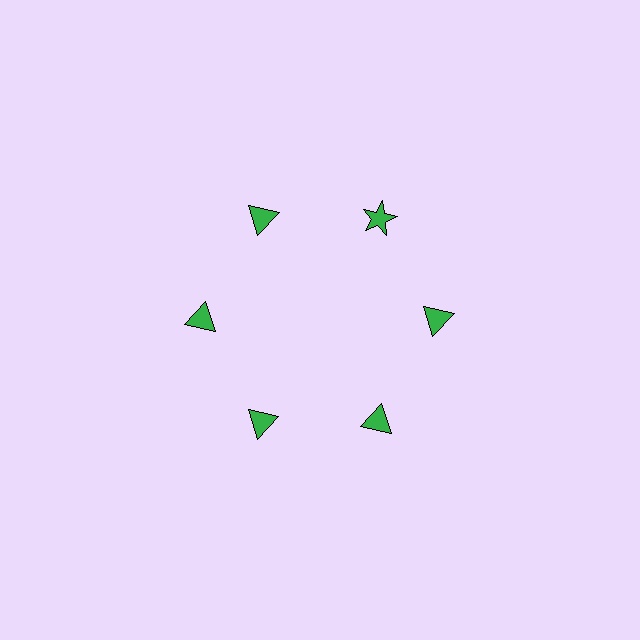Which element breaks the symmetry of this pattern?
The green star at roughly the 1 o'clock position breaks the symmetry. All other shapes are green triangles.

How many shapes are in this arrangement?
There are 6 shapes arranged in a ring pattern.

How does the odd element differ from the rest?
It has a different shape: star instead of triangle.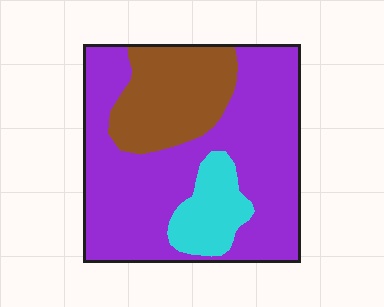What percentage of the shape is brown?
Brown takes up between a sixth and a third of the shape.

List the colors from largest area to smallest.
From largest to smallest: purple, brown, cyan.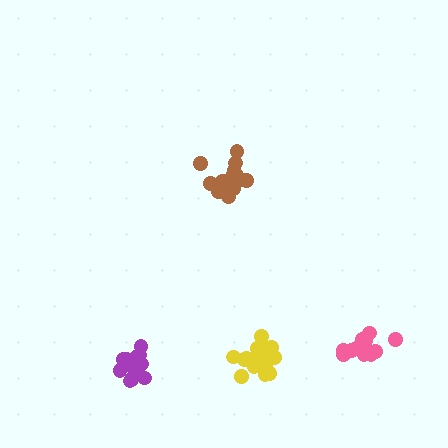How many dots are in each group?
Group 1: 14 dots, Group 2: 18 dots, Group 3: 17 dots, Group 4: 16 dots (65 total).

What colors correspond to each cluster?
The clusters are colored: purple, brown, yellow, pink.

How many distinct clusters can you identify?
There are 4 distinct clusters.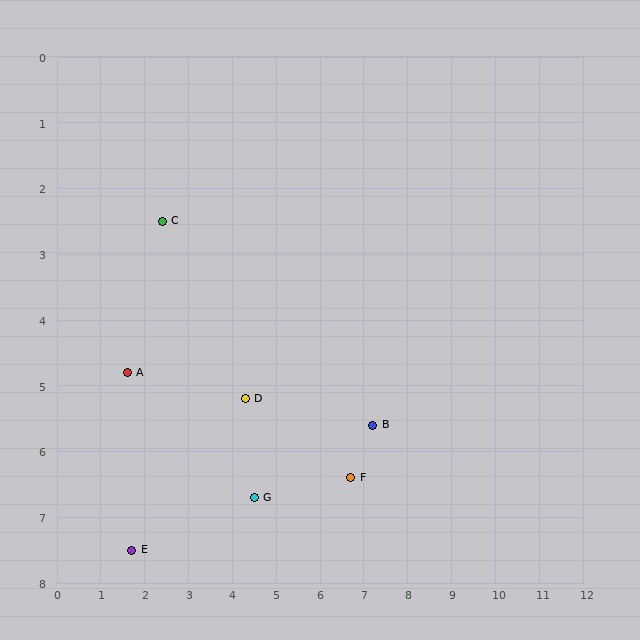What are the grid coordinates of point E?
Point E is at approximately (1.7, 7.5).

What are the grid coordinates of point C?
Point C is at approximately (2.4, 2.5).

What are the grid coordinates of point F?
Point F is at approximately (6.7, 6.4).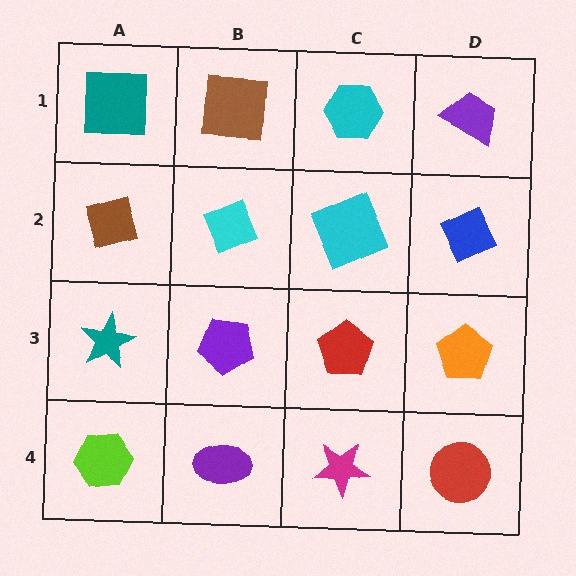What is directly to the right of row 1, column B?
A cyan hexagon.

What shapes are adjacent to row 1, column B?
A cyan diamond (row 2, column B), a teal square (row 1, column A), a cyan hexagon (row 1, column C).